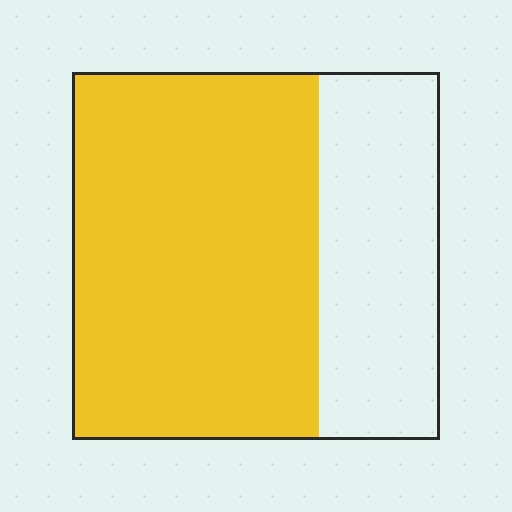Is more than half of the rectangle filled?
Yes.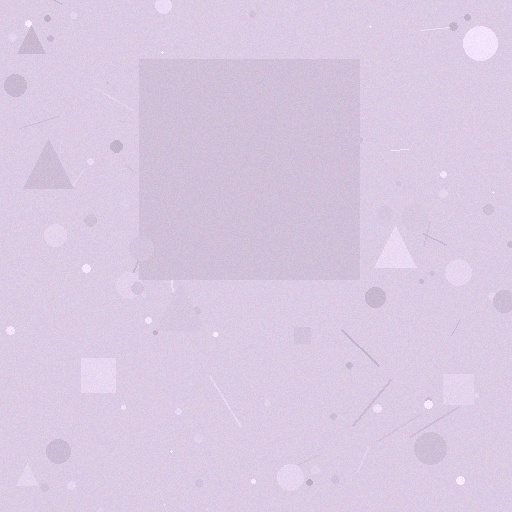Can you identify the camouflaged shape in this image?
The camouflaged shape is a square.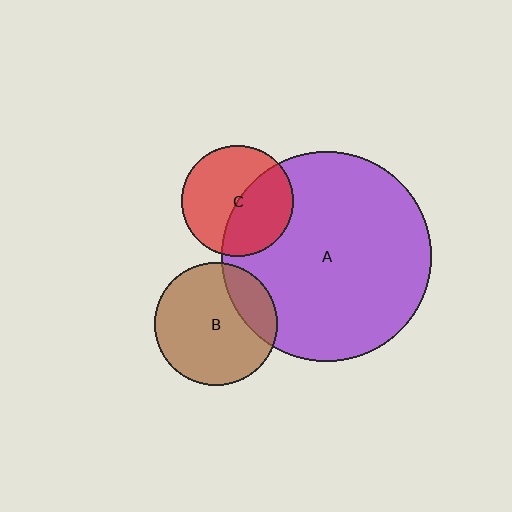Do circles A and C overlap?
Yes.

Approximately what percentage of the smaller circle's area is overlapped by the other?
Approximately 45%.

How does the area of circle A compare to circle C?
Approximately 3.6 times.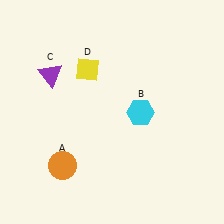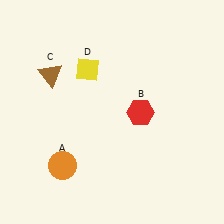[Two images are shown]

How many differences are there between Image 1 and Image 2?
There are 2 differences between the two images.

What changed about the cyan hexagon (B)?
In Image 1, B is cyan. In Image 2, it changed to red.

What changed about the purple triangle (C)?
In Image 1, C is purple. In Image 2, it changed to brown.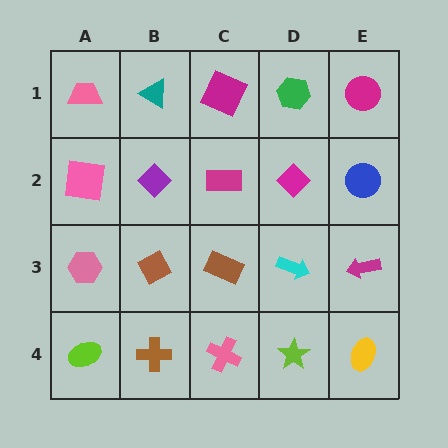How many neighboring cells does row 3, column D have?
4.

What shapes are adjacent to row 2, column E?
A magenta circle (row 1, column E), a magenta arrow (row 3, column E), a magenta diamond (row 2, column D).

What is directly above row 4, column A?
A pink hexagon.